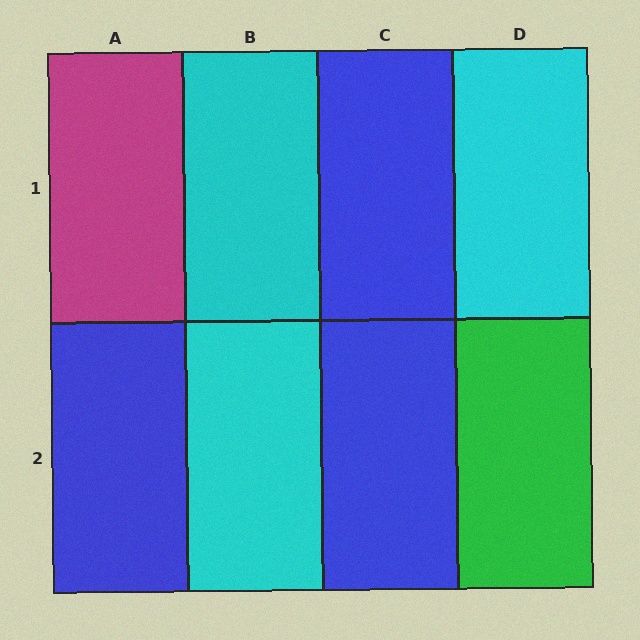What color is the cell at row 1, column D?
Cyan.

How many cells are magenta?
1 cell is magenta.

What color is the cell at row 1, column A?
Magenta.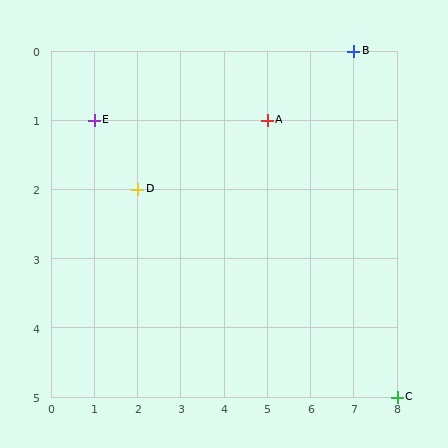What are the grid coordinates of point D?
Point D is at grid coordinates (2, 2).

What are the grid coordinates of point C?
Point C is at grid coordinates (8, 5).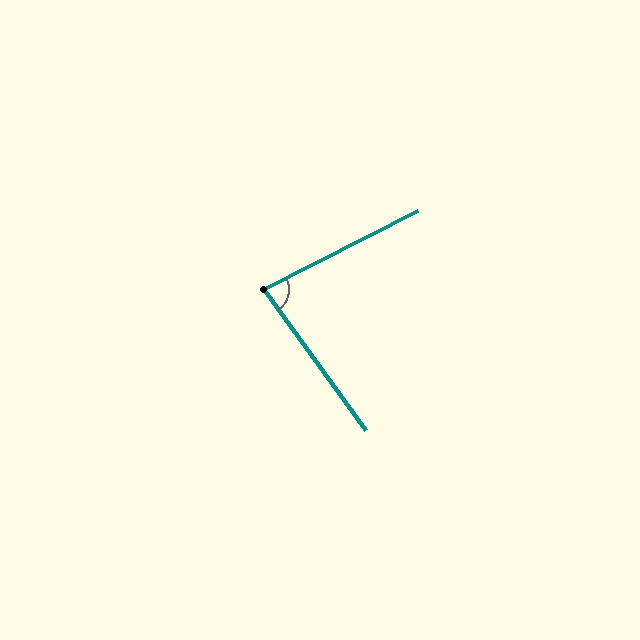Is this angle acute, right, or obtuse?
It is acute.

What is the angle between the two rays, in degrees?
Approximately 81 degrees.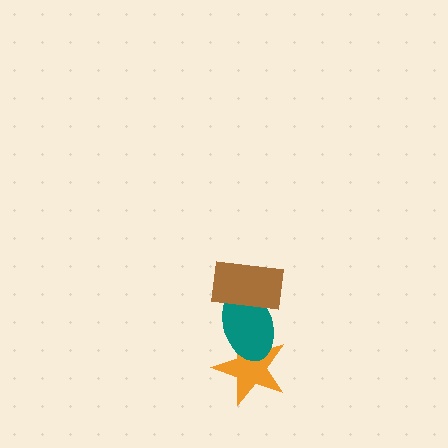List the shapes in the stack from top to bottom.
From top to bottom: the brown rectangle, the teal ellipse, the orange star.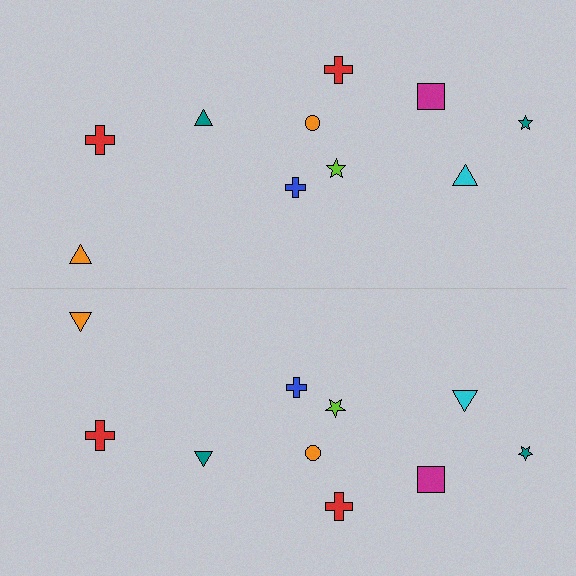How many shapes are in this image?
There are 20 shapes in this image.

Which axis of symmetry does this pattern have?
The pattern has a horizontal axis of symmetry running through the center of the image.